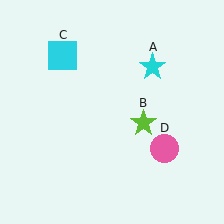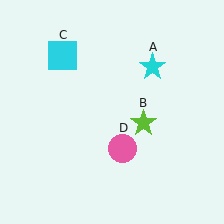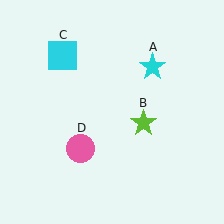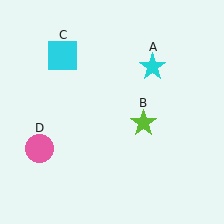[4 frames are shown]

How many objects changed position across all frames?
1 object changed position: pink circle (object D).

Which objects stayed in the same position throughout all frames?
Cyan star (object A) and lime star (object B) and cyan square (object C) remained stationary.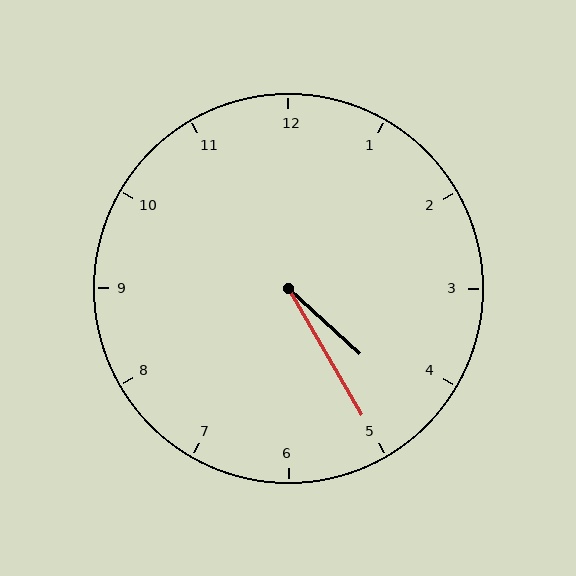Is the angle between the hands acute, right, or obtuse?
It is acute.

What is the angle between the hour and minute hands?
Approximately 18 degrees.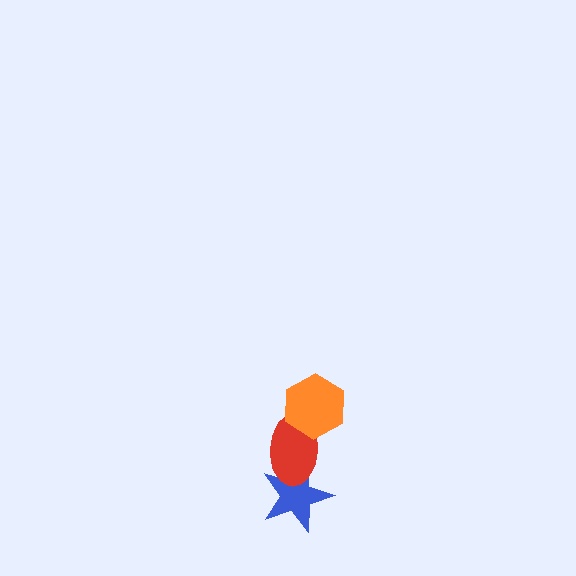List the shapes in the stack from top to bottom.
From top to bottom: the orange hexagon, the red ellipse, the blue star.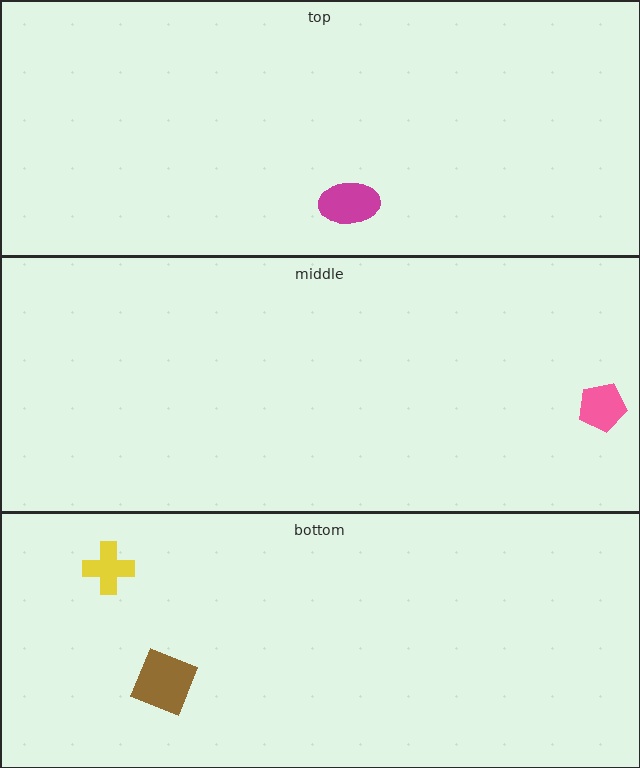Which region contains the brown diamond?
The bottom region.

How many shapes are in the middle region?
1.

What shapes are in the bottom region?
The brown diamond, the yellow cross.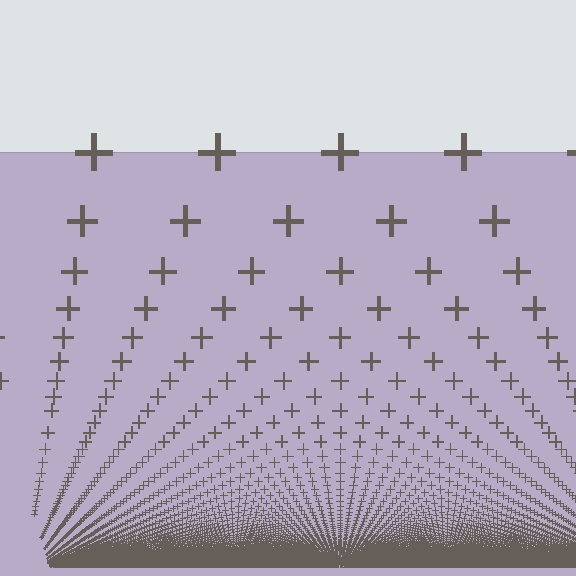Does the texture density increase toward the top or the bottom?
Density increases toward the bottom.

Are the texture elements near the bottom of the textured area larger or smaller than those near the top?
Smaller. The gradient is inverted — elements near the bottom are smaller and denser.